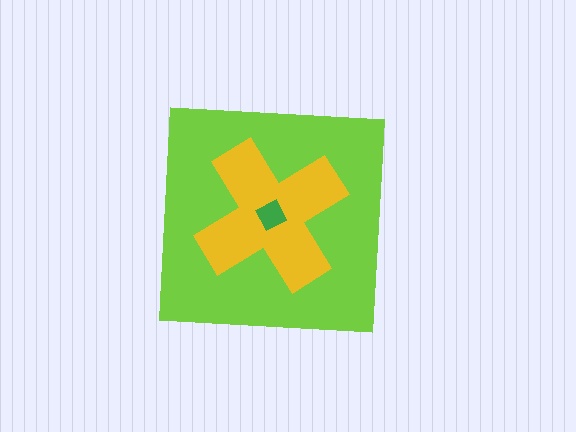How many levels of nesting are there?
3.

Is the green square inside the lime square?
Yes.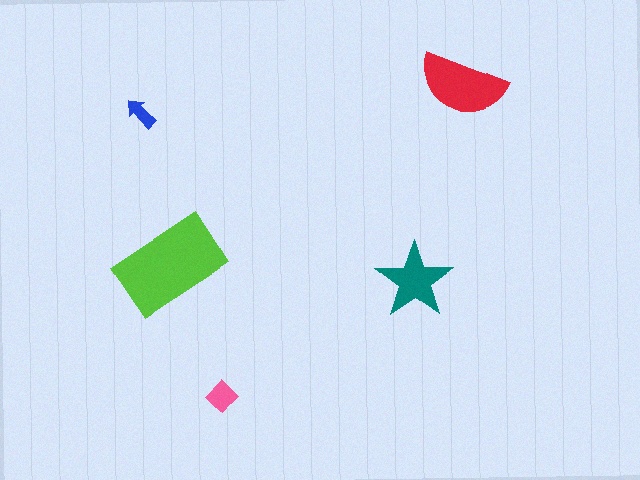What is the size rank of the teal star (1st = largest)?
3rd.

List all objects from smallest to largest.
The blue arrow, the pink diamond, the teal star, the red semicircle, the lime rectangle.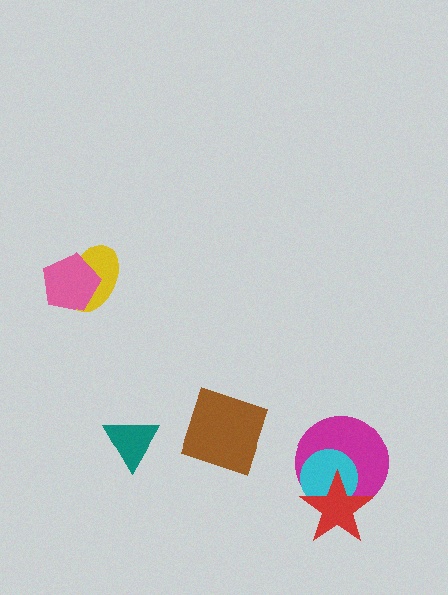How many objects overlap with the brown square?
0 objects overlap with the brown square.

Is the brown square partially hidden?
No, no other shape covers it.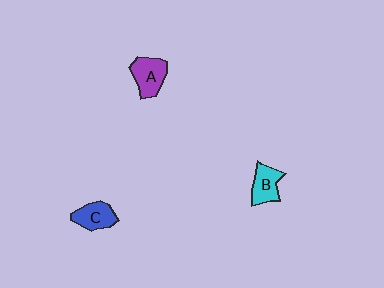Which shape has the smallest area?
Shape C (blue).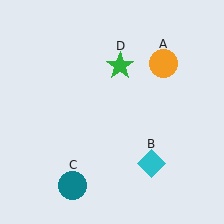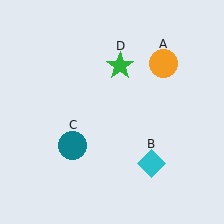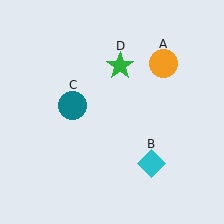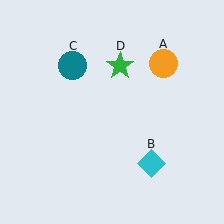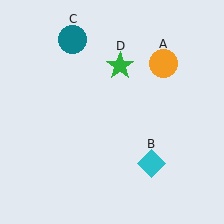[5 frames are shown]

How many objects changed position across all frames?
1 object changed position: teal circle (object C).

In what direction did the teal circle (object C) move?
The teal circle (object C) moved up.